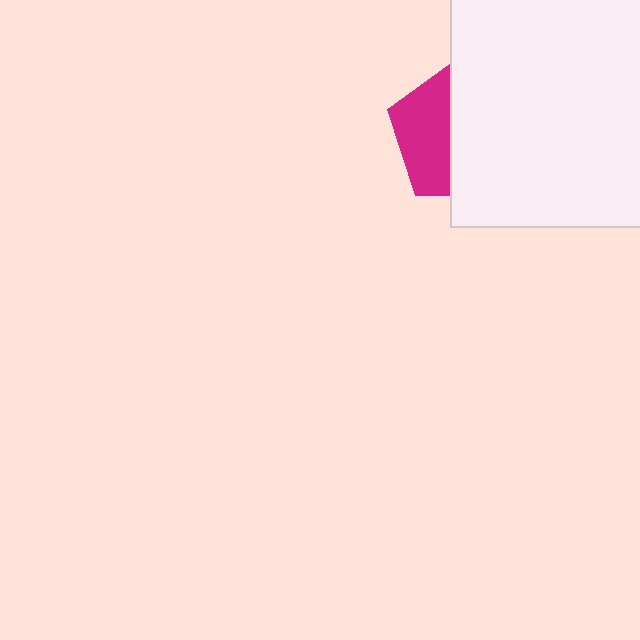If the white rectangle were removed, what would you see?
You would see the complete magenta pentagon.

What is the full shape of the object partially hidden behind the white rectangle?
The partially hidden object is a magenta pentagon.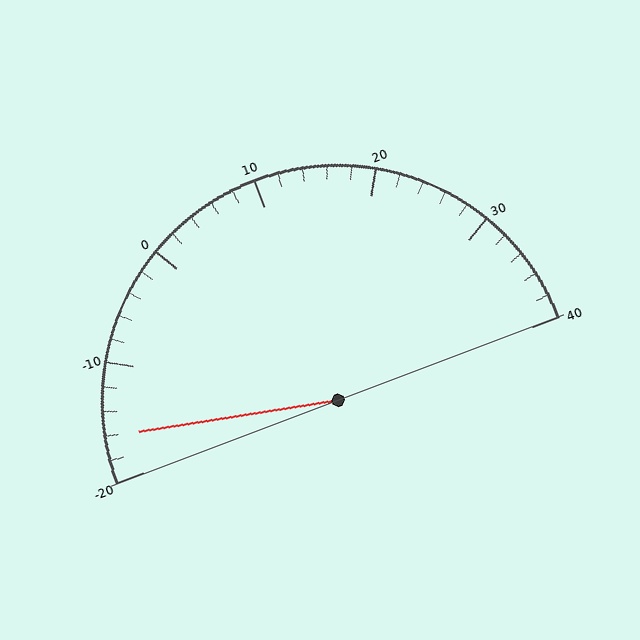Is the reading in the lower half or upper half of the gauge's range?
The reading is in the lower half of the range (-20 to 40).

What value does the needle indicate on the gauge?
The needle indicates approximately -16.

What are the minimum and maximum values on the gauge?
The gauge ranges from -20 to 40.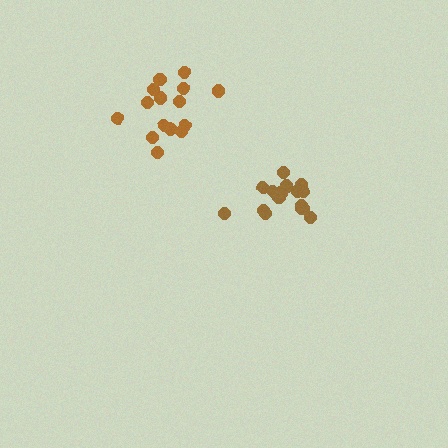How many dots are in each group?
Group 1: 15 dots, Group 2: 16 dots (31 total).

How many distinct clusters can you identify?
There are 2 distinct clusters.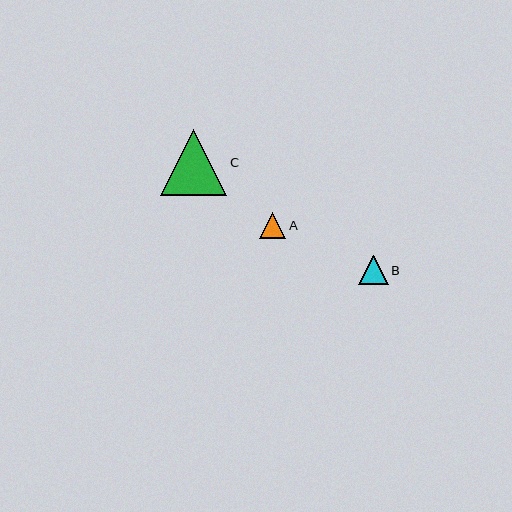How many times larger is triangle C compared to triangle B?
Triangle C is approximately 2.2 times the size of triangle B.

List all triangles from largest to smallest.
From largest to smallest: C, B, A.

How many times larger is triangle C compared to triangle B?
Triangle C is approximately 2.2 times the size of triangle B.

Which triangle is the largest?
Triangle C is the largest with a size of approximately 66 pixels.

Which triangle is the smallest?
Triangle A is the smallest with a size of approximately 26 pixels.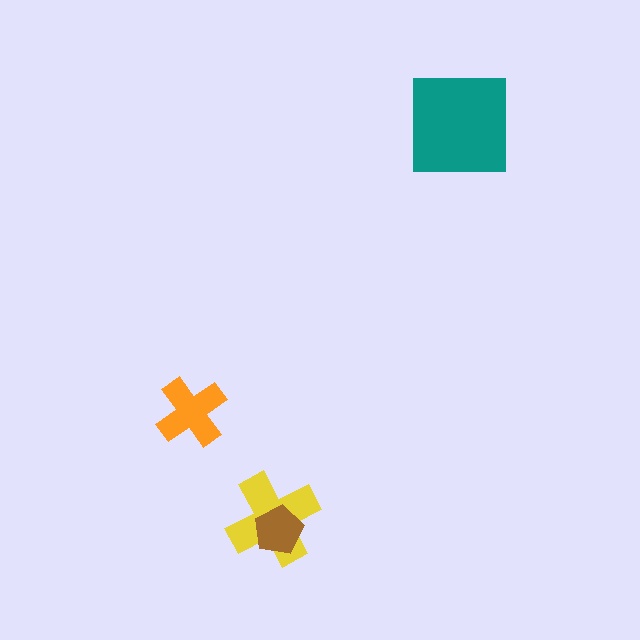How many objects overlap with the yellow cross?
1 object overlaps with the yellow cross.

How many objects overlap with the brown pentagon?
1 object overlaps with the brown pentagon.